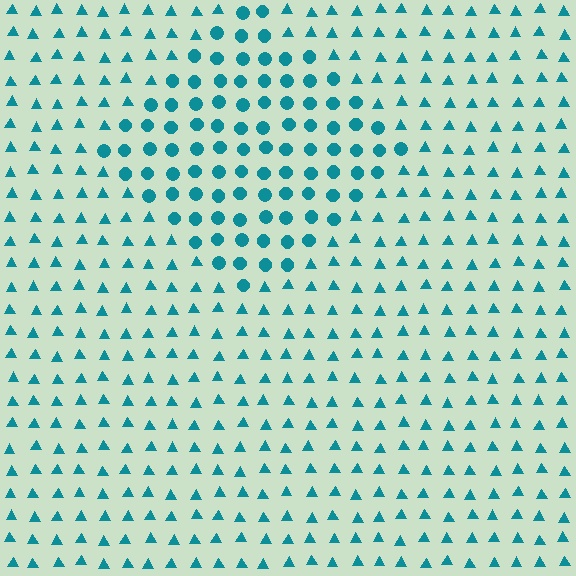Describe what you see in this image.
The image is filled with small teal elements arranged in a uniform grid. A diamond-shaped region contains circles, while the surrounding area contains triangles. The boundary is defined purely by the change in element shape.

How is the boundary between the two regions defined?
The boundary is defined by a change in element shape: circles inside vs. triangles outside. All elements share the same color and spacing.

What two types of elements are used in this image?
The image uses circles inside the diamond region and triangles outside it.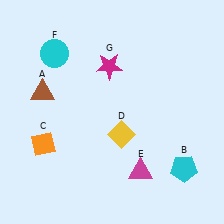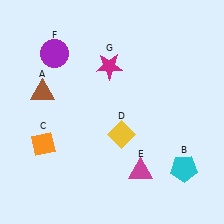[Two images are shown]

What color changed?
The circle (F) changed from cyan in Image 1 to purple in Image 2.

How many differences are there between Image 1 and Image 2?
There is 1 difference between the two images.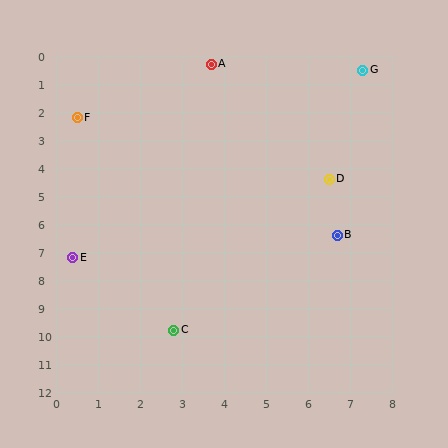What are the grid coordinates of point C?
Point C is at approximately (2.8, 9.8).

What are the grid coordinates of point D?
Point D is at approximately (6.5, 4.4).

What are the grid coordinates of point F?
Point F is at approximately (0.5, 2.2).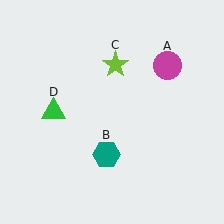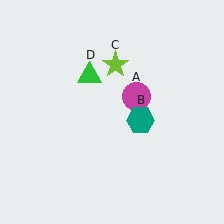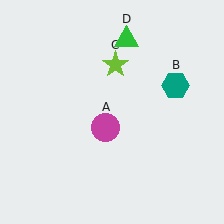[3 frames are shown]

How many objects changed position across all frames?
3 objects changed position: magenta circle (object A), teal hexagon (object B), green triangle (object D).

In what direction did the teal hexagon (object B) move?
The teal hexagon (object B) moved up and to the right.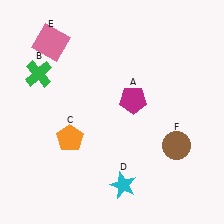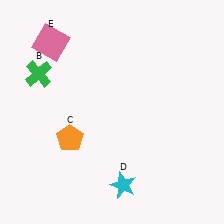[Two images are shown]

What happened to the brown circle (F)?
The brown circle (F) was removed in Image 2. It was in the bottom-right area of Image 1.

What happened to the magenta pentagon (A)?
The magenta pentagon (A) was removed in Image 2. It was in the top-right area of Image 1.